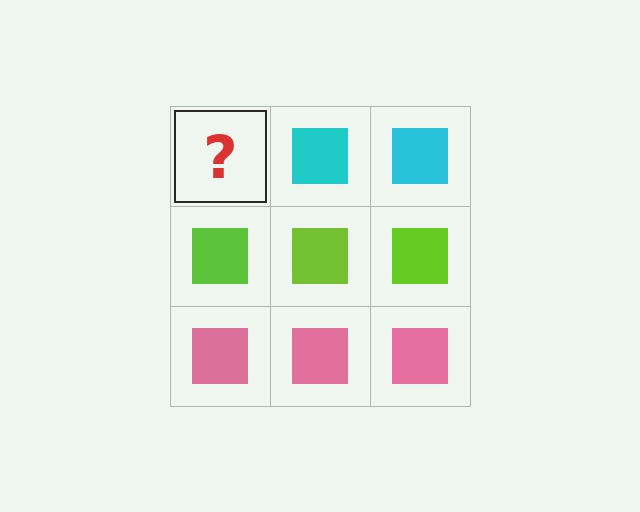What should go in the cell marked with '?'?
The missing cell should contain a cyan square.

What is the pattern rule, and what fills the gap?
The rule is that each row has a consistent color. The gap should be filled with a cyan square.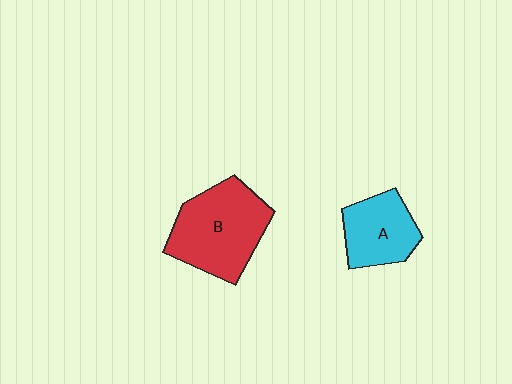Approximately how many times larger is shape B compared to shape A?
Approximately 1.6 times.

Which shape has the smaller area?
Shape A (cyan).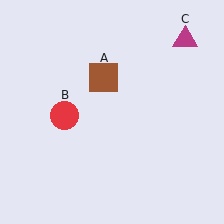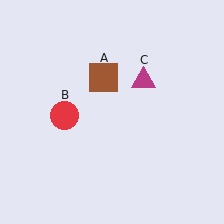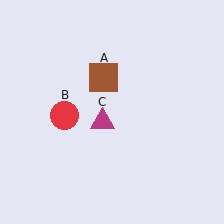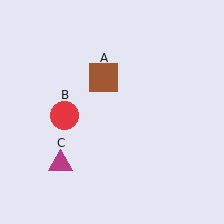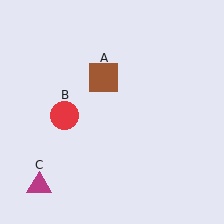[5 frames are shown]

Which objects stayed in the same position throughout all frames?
Brown square (object A) and red circle (object B) remained stationary.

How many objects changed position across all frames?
1 object changed position: magenta triangle (object C).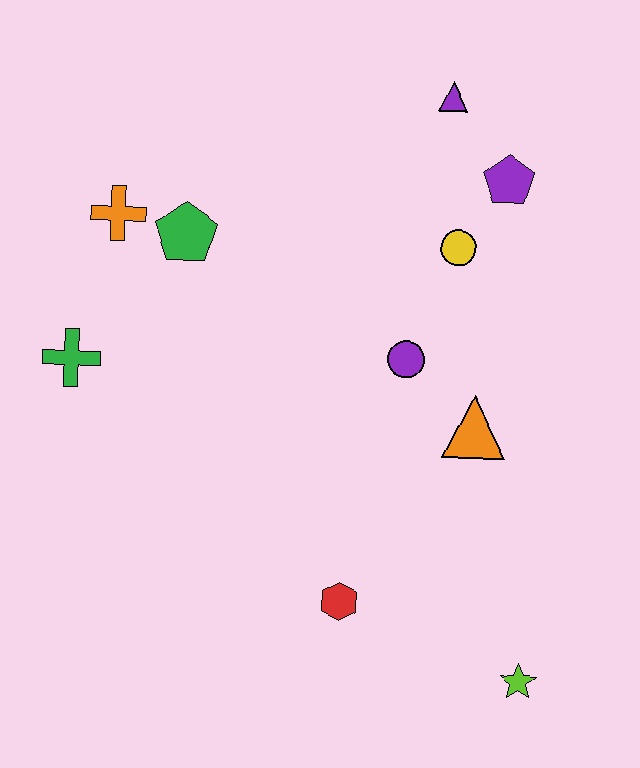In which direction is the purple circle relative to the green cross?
The purple circle is to the right of the green cross.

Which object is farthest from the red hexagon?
The purple triangle is farthest from the red hexagon.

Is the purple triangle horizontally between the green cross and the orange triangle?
Yes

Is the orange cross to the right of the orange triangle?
No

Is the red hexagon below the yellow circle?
Yes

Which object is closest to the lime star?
The red hexagon is closest to the lime star.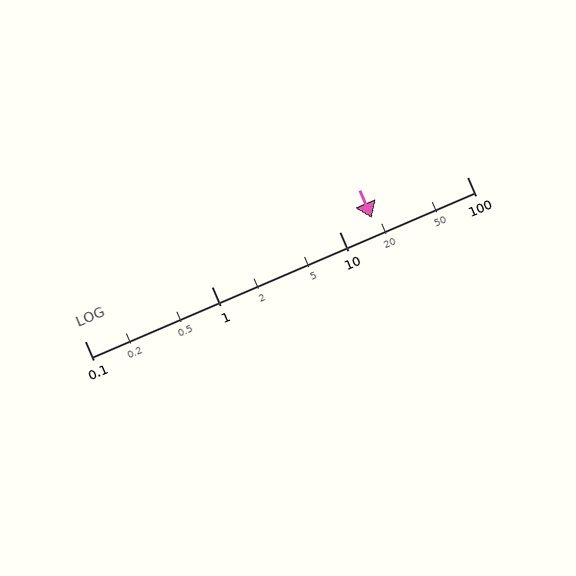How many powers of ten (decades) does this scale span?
The scale spans 3 decades, from 0.1 to 100.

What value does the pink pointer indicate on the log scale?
The pointer indicates approximately 18.